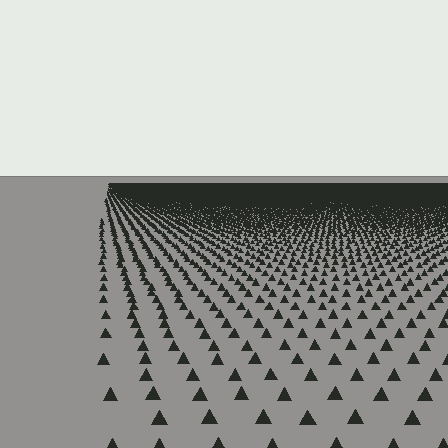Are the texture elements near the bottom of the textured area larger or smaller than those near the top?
Larger. Near the bottom, elements are closer to the viewer and appear at a bigger on-screen size.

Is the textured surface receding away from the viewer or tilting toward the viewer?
The surface is receding away from the viewer. Texture elements get smaller and denser toward the top.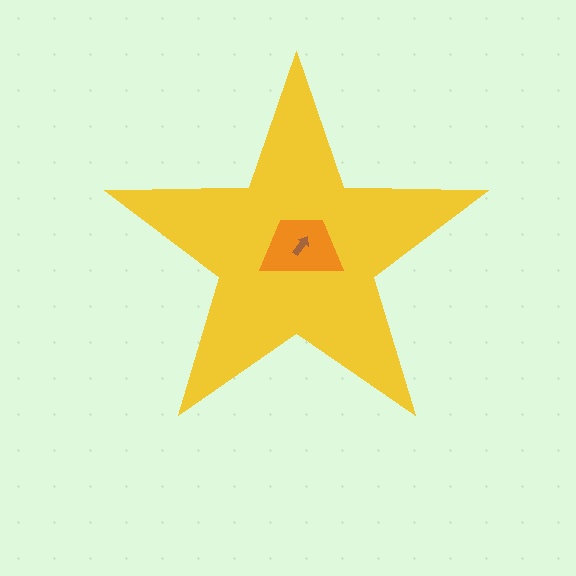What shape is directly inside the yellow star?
The orange trapezoid.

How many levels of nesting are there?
3.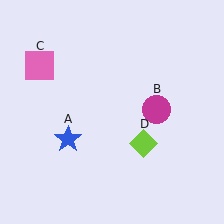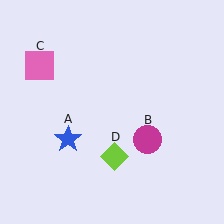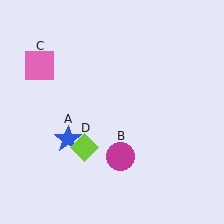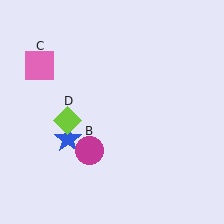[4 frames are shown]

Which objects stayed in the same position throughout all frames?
Blue star (object A) and pink square (object C) remained stationary.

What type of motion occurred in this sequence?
The magenta circle (object B), lime diamond (object D) rotated clockwise around the center of the scene.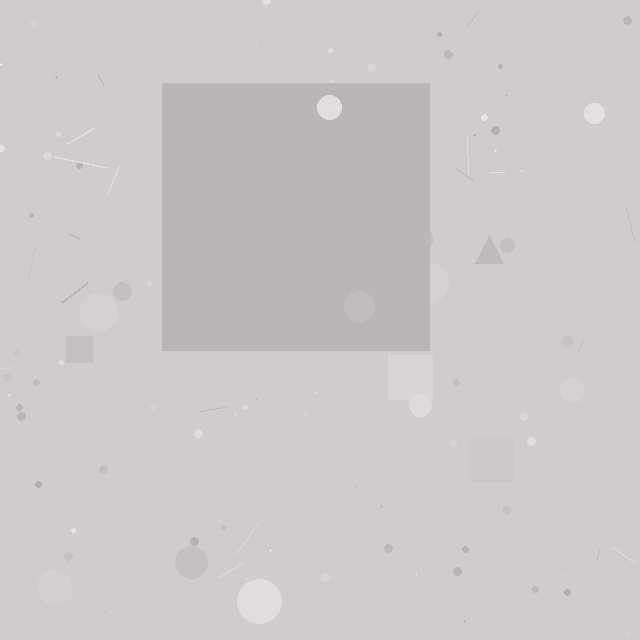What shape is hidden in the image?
A square is hidden in the image.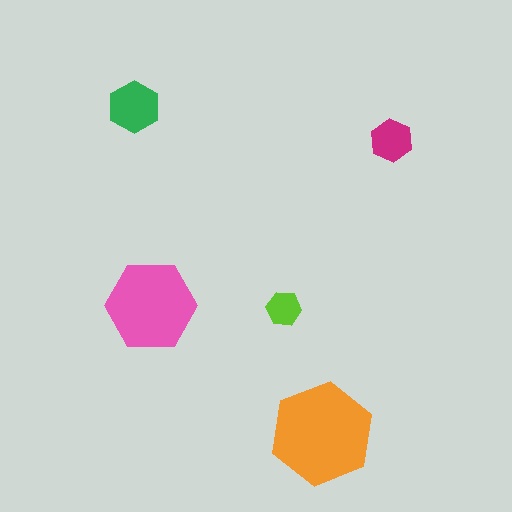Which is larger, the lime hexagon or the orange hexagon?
The orange one.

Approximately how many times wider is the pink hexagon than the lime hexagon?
About 2.5 times wider.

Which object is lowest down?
The orange hexagon is bottommost.